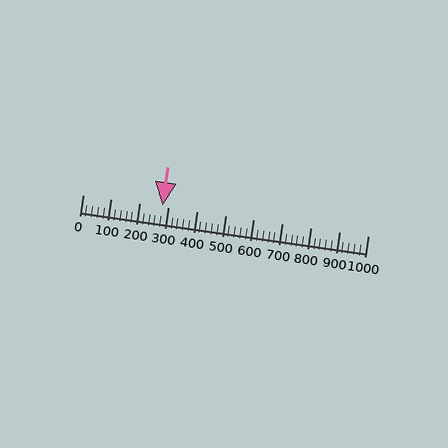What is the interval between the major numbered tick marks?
The major tick marks are spaced 100 units apart.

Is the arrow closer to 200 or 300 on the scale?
The arrow is closer to 300.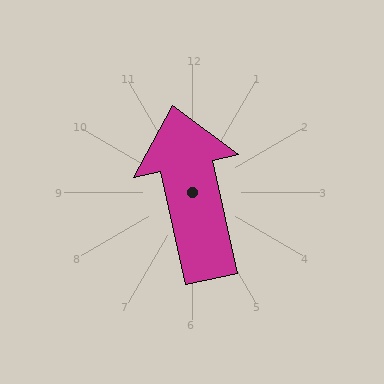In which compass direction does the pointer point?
North.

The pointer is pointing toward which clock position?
Roughly 12 o'clock.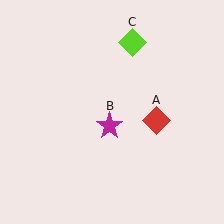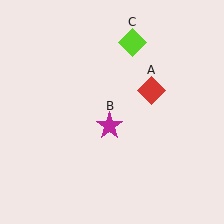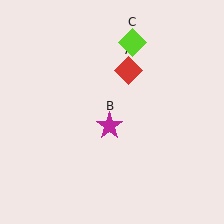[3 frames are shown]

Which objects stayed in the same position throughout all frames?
Magenta star (object B) and lime diamond (object C) remained stationary.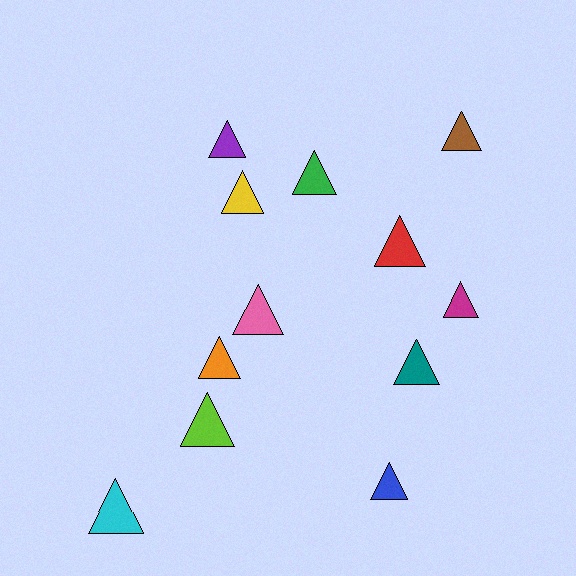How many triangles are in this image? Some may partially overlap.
There are 12 triangles.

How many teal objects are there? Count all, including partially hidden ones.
There is 1 teal object.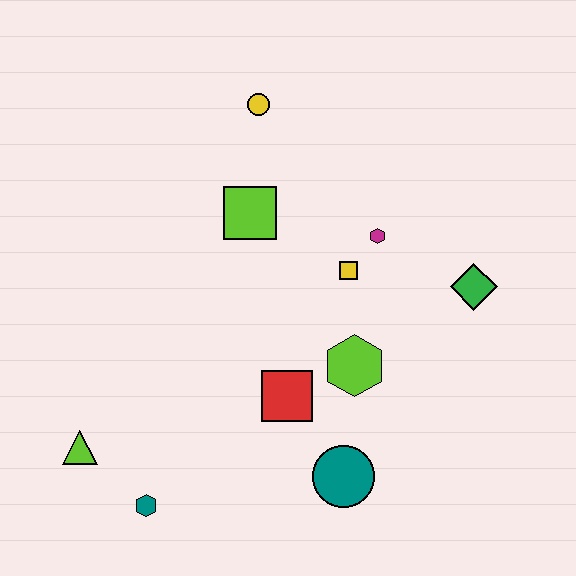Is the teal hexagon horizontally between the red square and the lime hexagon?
No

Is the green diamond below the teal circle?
No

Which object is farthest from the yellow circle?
The teal hexagon is farthest from the yellow circle.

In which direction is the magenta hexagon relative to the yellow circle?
The magenta hexagon is below the yellow circle.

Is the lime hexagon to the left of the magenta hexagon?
Yes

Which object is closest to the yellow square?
The magenta hexagon is closest to the yellow square.